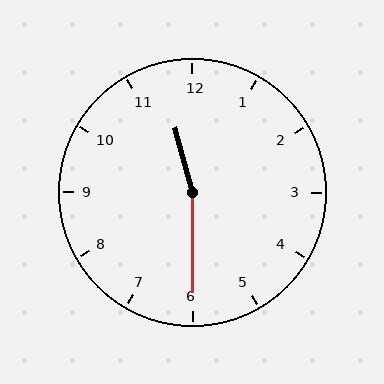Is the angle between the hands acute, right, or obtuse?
It is obtuse.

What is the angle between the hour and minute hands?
Approximately 165 degrees.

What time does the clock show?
11:30.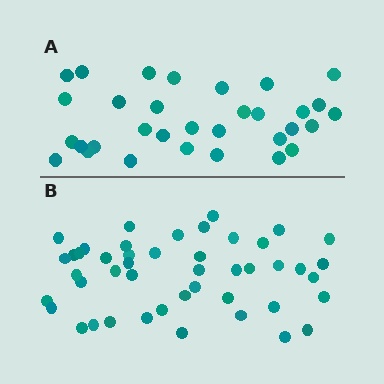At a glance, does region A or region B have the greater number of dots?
Region B (the bottom region) has more dots.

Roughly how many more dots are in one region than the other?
Region B has approximately 15 more dots than region A.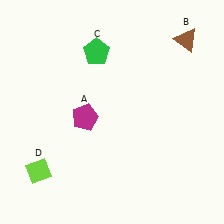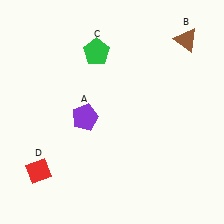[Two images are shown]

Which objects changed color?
A changed from magenta to purple. D changed from lime to red.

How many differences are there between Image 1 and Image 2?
There are 2 differences between the two images.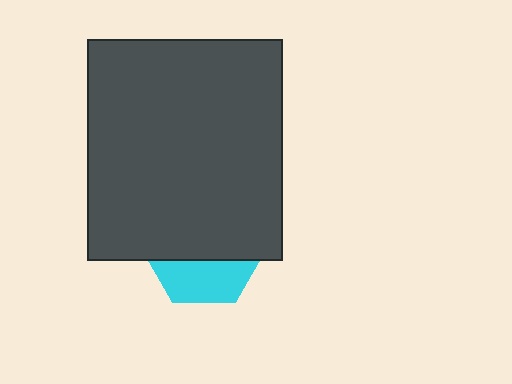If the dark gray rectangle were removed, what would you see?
You would see the complete cyan hexagon.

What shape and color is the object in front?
The object in front is a dark gray rectangle.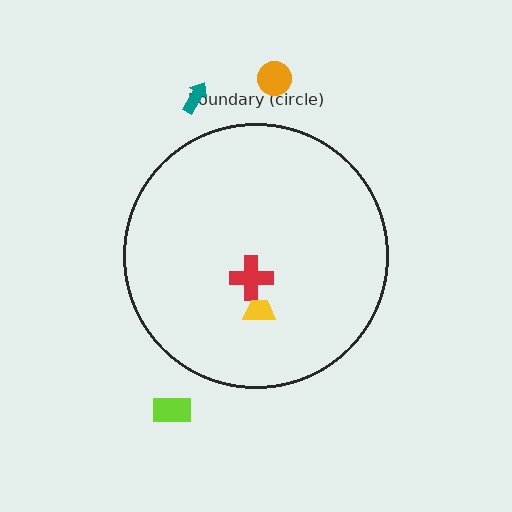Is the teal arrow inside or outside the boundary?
Outside.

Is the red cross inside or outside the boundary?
Inside.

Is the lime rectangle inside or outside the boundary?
Outside.